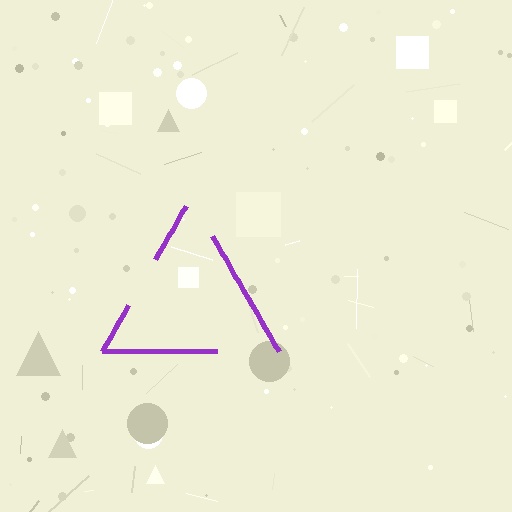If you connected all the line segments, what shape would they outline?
They would outline a triangle.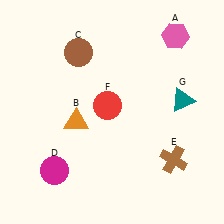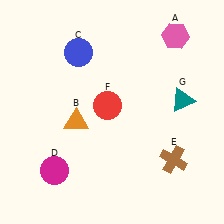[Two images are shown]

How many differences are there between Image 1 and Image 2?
There is 1 difference between the two images.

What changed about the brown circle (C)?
In Image 1, C is brown. In Image 2, it changed to blue.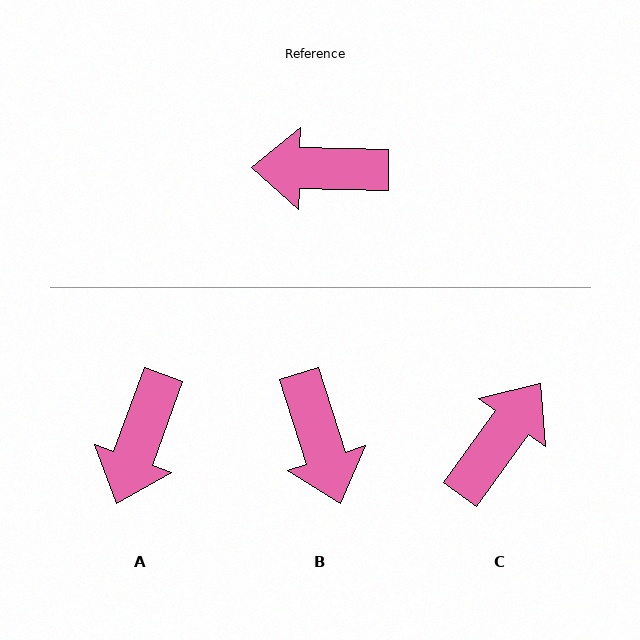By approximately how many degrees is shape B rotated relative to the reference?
Approximately 109 degrees counter-clockwise.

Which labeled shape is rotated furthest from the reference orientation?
C, about 125 degrees away.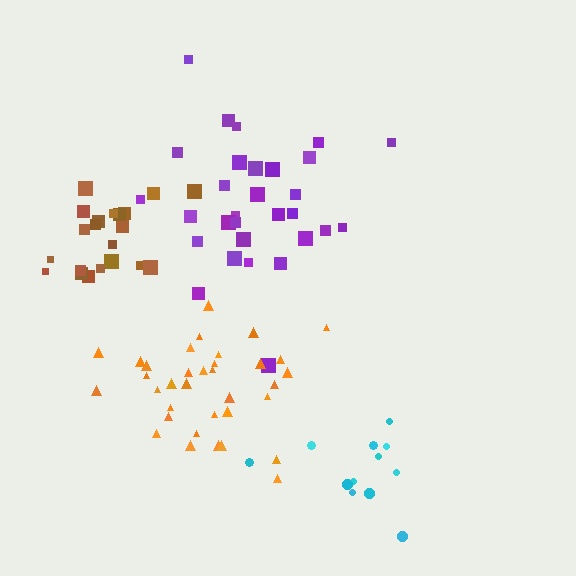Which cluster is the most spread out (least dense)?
Purple.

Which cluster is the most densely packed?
Brown.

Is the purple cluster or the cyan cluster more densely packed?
Cyan.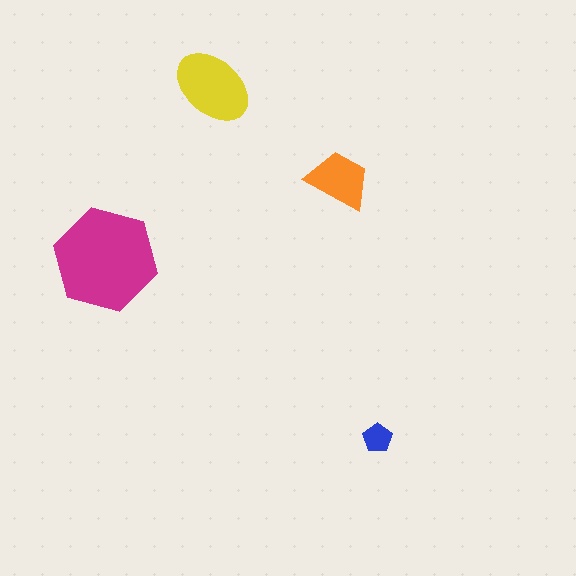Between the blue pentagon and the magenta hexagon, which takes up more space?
The magenta hexagon.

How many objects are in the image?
There are 4 objects in the image.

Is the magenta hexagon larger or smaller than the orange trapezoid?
Larger.